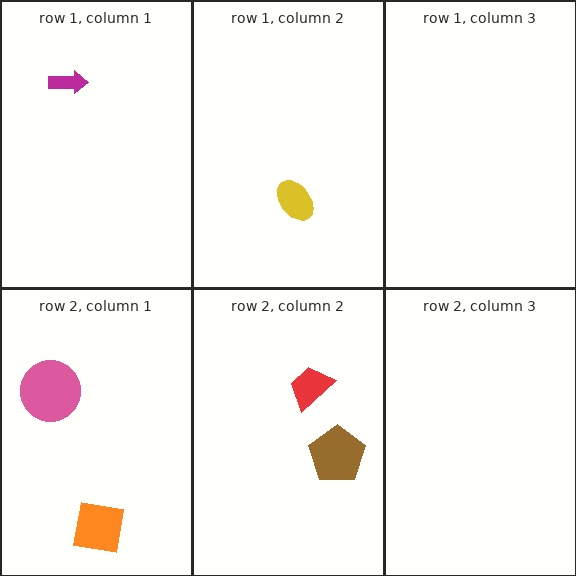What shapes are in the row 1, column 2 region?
The yellow ellipse.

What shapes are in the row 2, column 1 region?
The orange square, the pink circle.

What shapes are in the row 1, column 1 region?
The magenta arrow.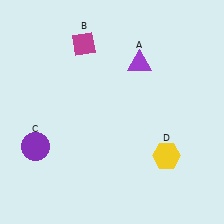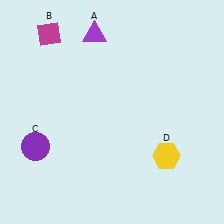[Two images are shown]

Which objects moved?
The objects that moved are: the purple triangle (A), the magenta diamond (B).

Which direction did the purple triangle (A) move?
The purple triangle (A) moved left.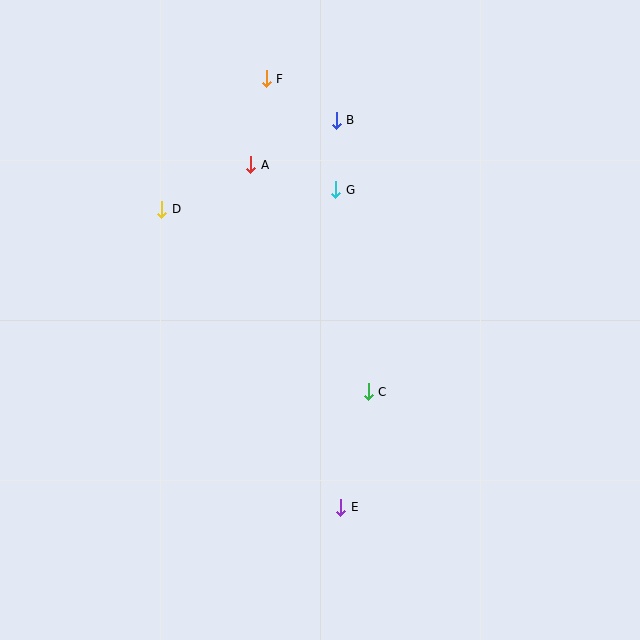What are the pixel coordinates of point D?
Point D is at (162, 209).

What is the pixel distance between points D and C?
The distance between D and C is 275 pixels.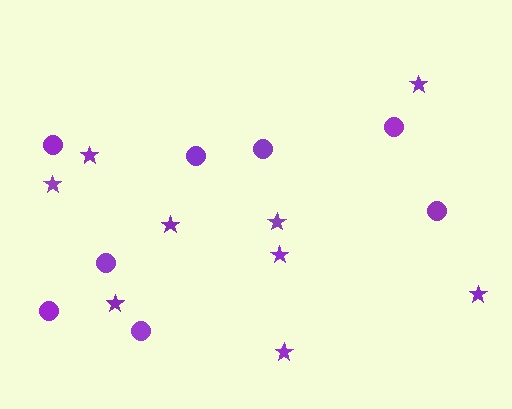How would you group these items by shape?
There are 2 groups: one group of stars (9) and one group of circles (8).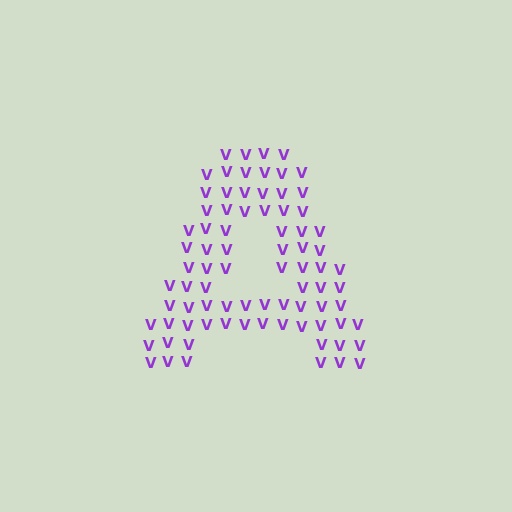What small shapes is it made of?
It is made of small letter V's.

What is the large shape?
The large shape is the letter A.